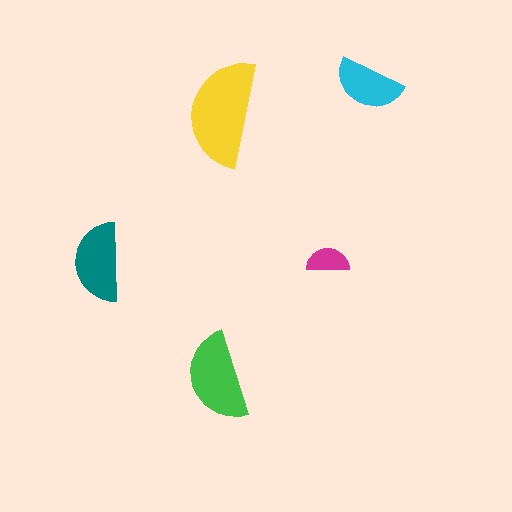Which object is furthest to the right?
The cyan semicircle is rightmost.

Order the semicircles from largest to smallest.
the yellow one, the green one, the teal one, the cyan one, the magenta one.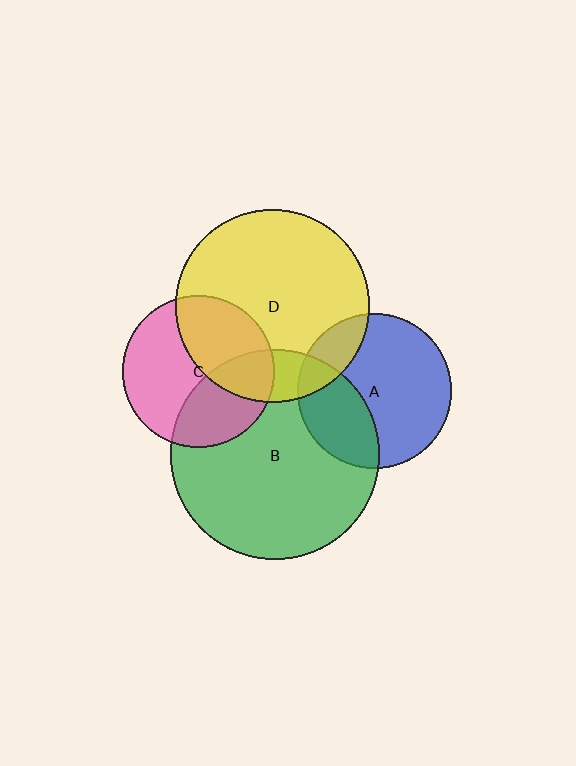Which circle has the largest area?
Circle B (green).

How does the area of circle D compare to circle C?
Approximately 1.6 times.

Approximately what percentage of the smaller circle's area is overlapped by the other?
Approximately 15%.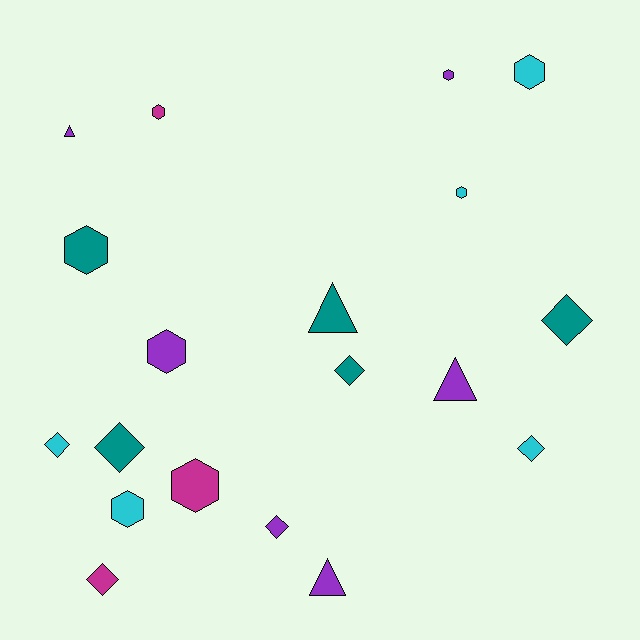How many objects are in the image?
There are 19 objects.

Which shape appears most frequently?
Hexagon, with 8 objects.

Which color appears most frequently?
Purple, with 6 objects.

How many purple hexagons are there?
There are 2 purple hexagons.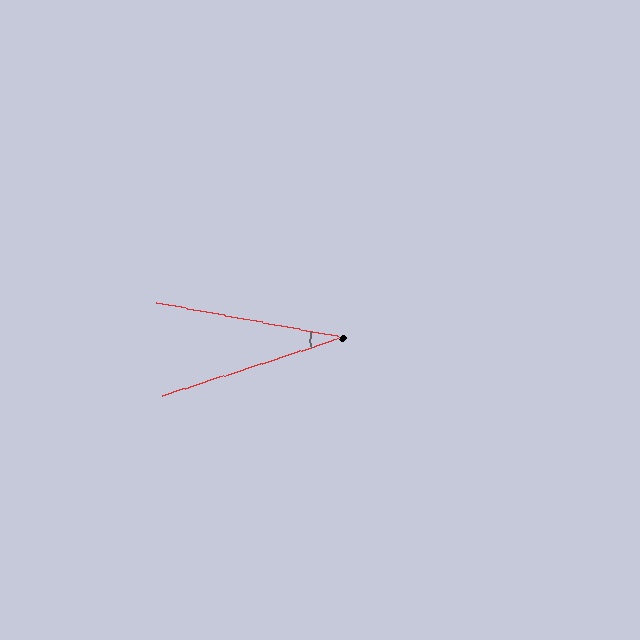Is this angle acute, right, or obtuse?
It is acute.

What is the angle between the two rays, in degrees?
Approximately 29 degrees.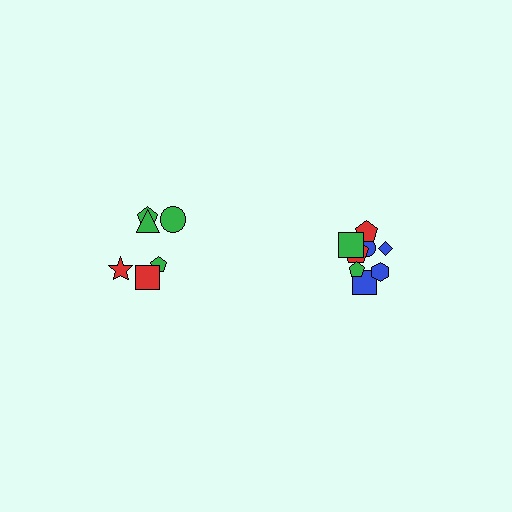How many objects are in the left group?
There are 6 objects.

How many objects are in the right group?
There are 8 objects.